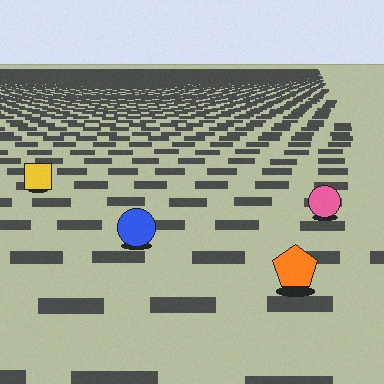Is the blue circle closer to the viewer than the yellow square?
Yes. The blue circle is closer — you can tell from the texture gradient: the ground texture is coarser near it.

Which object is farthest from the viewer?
The yellow square is farthest from the viewer. It appears smaller and the ground texture around it is denser.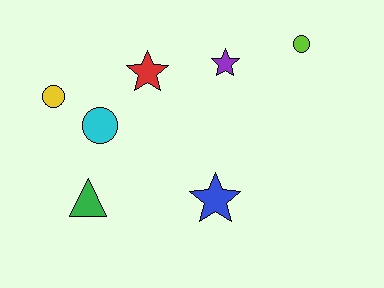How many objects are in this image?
There are 7 objects.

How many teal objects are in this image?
There are no teal objects.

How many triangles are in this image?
There is 1 triangle.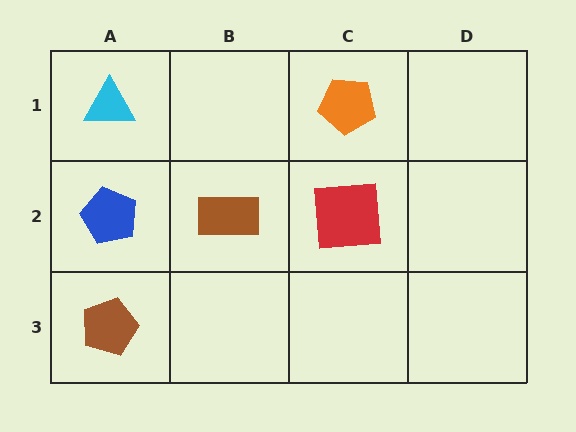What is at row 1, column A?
A cyan triangle.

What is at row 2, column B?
A brown rectangle.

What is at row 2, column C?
A red square.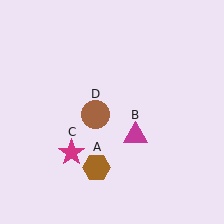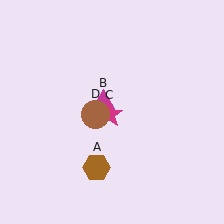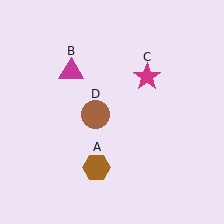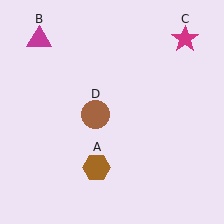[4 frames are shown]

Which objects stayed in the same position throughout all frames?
Brown hexagon (object A) and brown circle (object D) remained stationary.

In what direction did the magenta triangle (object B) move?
The magenta triangle (object B) moved up and to the left.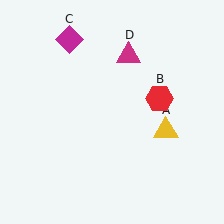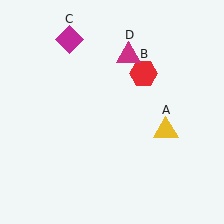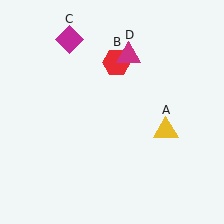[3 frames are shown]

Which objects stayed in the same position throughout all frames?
Yellow triangle (object A) and magenta diamond (object C) and magenta triangle (object D) remained stationary.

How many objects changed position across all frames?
1 object changed position: red hexagon (object B).